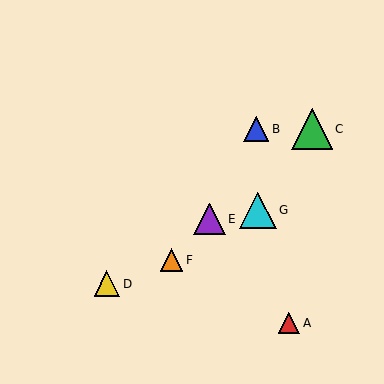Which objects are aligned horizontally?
Objects B, C are aligned horizontally.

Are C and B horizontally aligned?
Yes, both are at y≈129.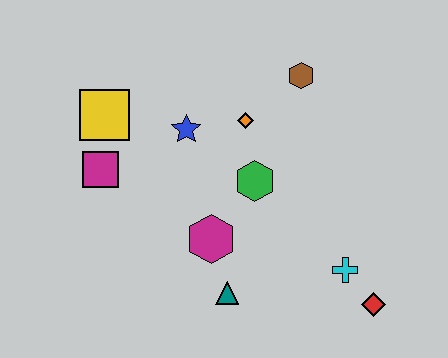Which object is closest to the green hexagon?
The orange diamond is closest to the green hexagon.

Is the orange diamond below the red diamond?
No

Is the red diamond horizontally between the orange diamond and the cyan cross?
No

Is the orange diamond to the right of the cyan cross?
No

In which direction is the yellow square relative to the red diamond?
The yellow square is to the left of the red diamond.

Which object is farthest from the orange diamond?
The red diamond is farthest from the orange diamond.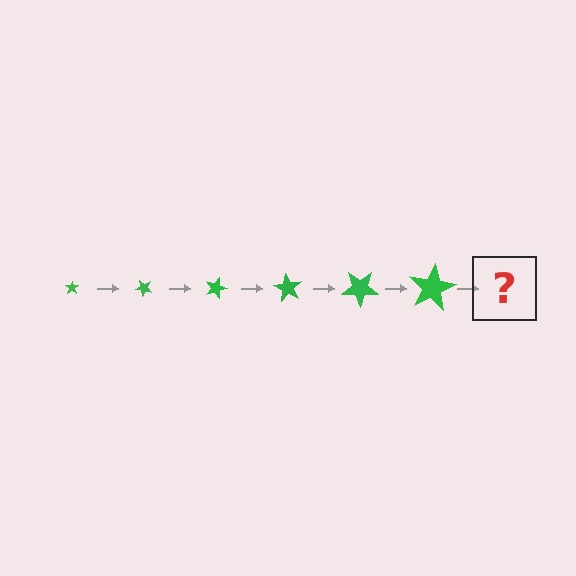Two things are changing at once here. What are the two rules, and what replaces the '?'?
The two rules are that the star grows larger each step and it rotates 45 degrees each step. The '?' should be a star, larger than the previous one and rotated 270 degrees from the start.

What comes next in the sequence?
The next element should be a star, larger than the previous one and rotated 270 degrees from the start.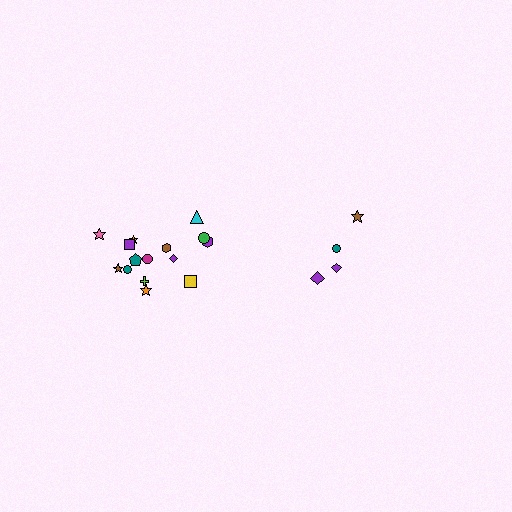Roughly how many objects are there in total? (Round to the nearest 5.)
Roughly 20 objects in total.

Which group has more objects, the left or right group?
The left group.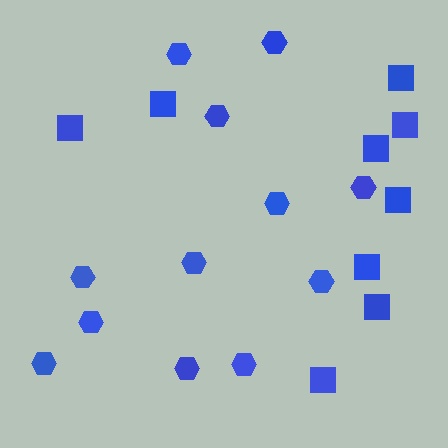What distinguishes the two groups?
There are 2 groups: one group of squares (9) and one group of hexagons (12).